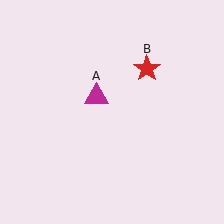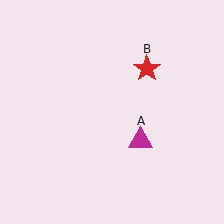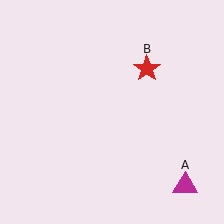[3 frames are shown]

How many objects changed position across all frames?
1 object changed position: magenta triangle (object A).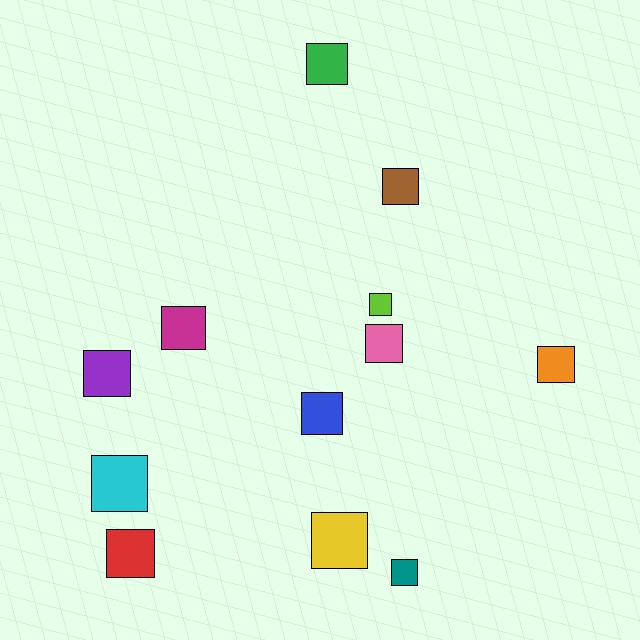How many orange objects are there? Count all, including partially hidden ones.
There is 1 orange object.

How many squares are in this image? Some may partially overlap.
There are 12 squares.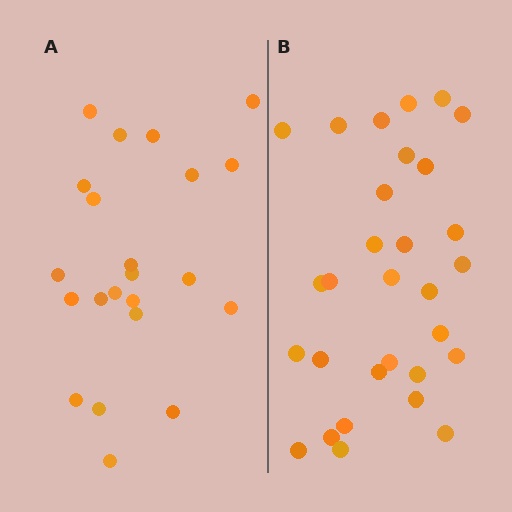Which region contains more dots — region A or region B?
Region B (the right region) has more dots.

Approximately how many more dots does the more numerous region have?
Region B has roughly 8 or so more dots than region A.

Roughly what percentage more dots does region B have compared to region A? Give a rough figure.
About 35% more.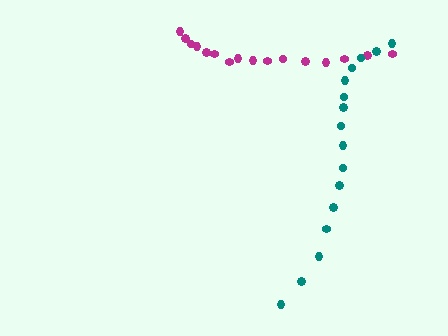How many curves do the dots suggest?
There are 2 distinct paths.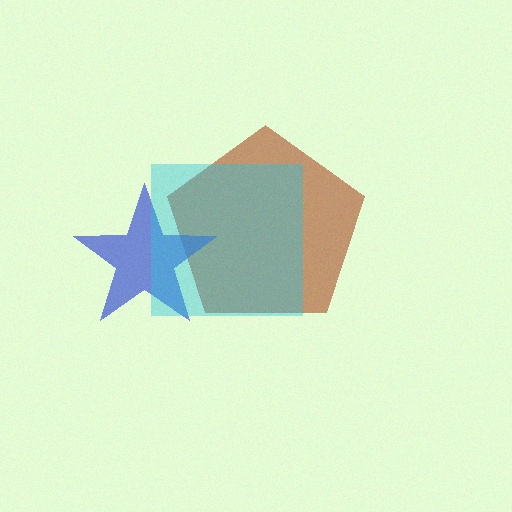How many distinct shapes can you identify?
There are 3 distinct shapes: a brown pentagon, a blue star, a cyan square.